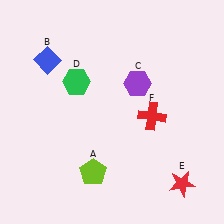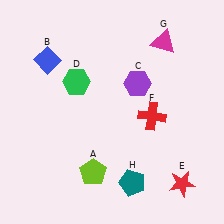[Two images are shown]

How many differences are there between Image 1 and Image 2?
There are 2 differences between the two images.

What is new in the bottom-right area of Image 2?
A teal pentagon (H) was added in the bottom-right area of Image 2.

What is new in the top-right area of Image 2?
A magenta triangle (G) was added in the top-right area of Image 2.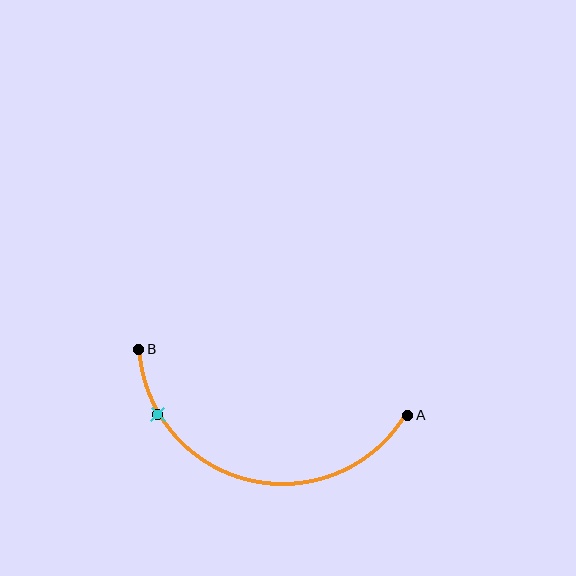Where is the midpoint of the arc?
The arc midpoint is the point on the curve farthest from the straight line joining A and B. It sits below that line.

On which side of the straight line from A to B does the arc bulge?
The arc bulges below the straight line connecting A and B.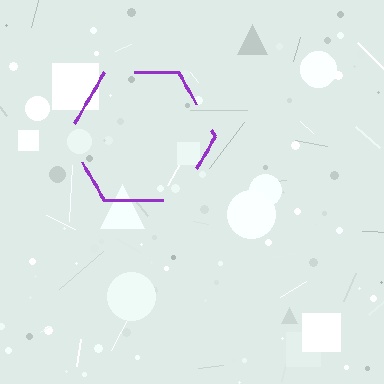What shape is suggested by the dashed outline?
The dashed outline suggests a hexagon.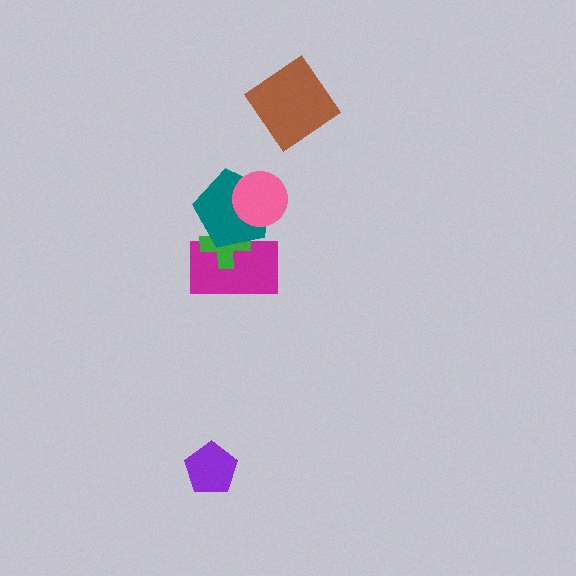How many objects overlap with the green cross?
2 objects overlap with the green cross.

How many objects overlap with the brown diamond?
0 objects overlap with the brown diamond.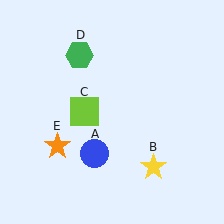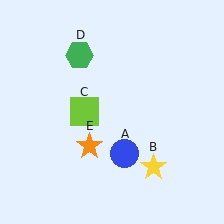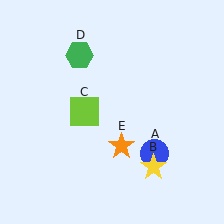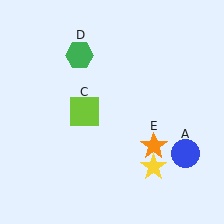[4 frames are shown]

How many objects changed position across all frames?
2 objects changed position: blue circle (object A), orange star (object E).